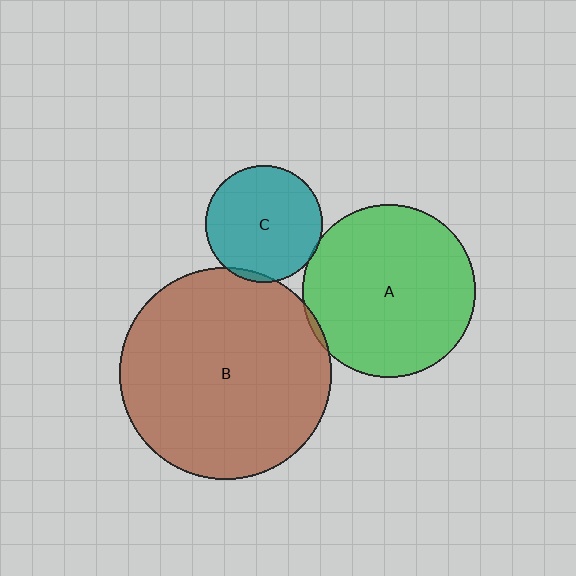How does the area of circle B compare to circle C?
Approximately 3.2 times.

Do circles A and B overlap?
Yes.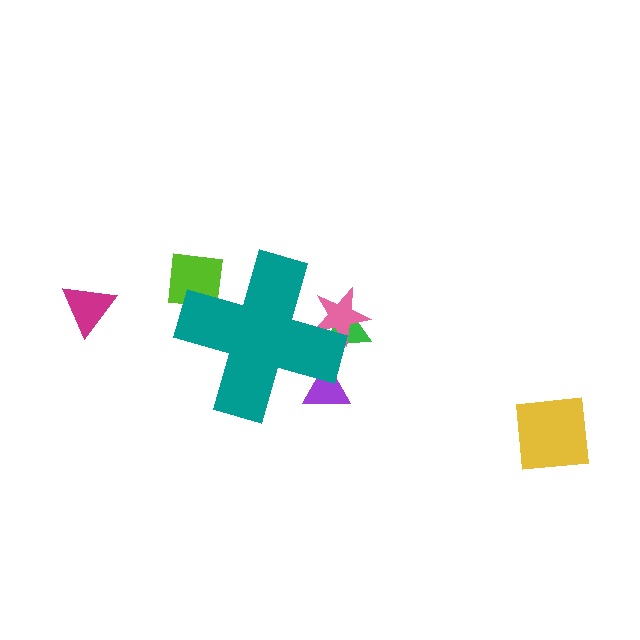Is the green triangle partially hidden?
Yes, the green triangle is partially hidden behind the teal cross.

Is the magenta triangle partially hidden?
No, the magenta triangle is fully visible.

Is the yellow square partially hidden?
No, the yellow square is fully visible.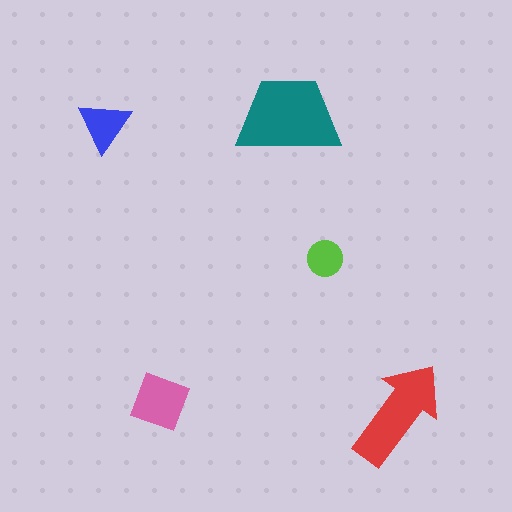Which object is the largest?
The teal trapezoid.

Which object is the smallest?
The lime circle.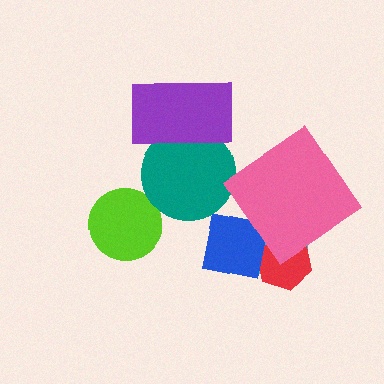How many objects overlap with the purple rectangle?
1 object overlaps with the purple rectangle.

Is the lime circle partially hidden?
No, no other shape covers it.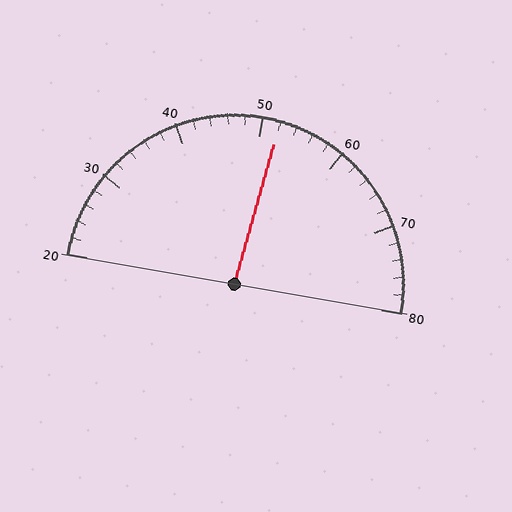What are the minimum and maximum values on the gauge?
The gauge ranges from 20 to 80.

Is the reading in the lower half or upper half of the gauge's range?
The reading is in the upper half of the range (20 to 80).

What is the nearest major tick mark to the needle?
The nearest major tick mark is 50.